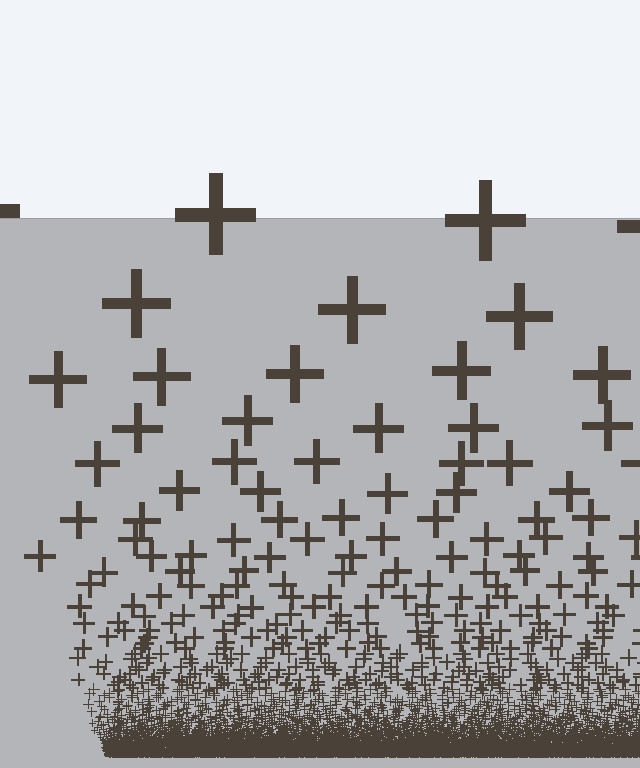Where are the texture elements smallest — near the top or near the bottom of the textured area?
Near the bottom.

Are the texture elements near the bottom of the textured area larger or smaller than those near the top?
Smaller. The gradient is inverted — elements near the bottom are smaller and denser.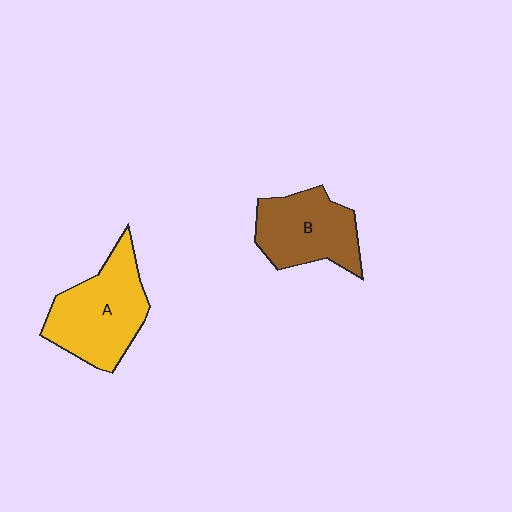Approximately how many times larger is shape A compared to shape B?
Approximately 1.2 times.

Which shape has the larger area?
Shape A (yellow).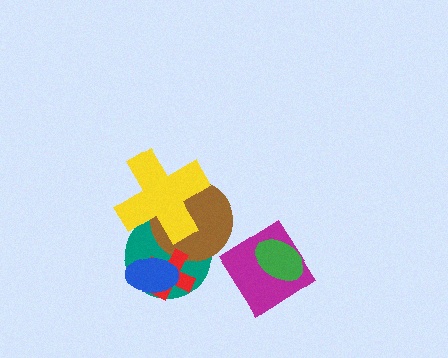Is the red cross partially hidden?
Yes, it is partially covered by another shape.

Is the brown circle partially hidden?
Yes, it is partially covered by another shape.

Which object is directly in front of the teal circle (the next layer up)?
The brown circle is directly in front of the teal circle.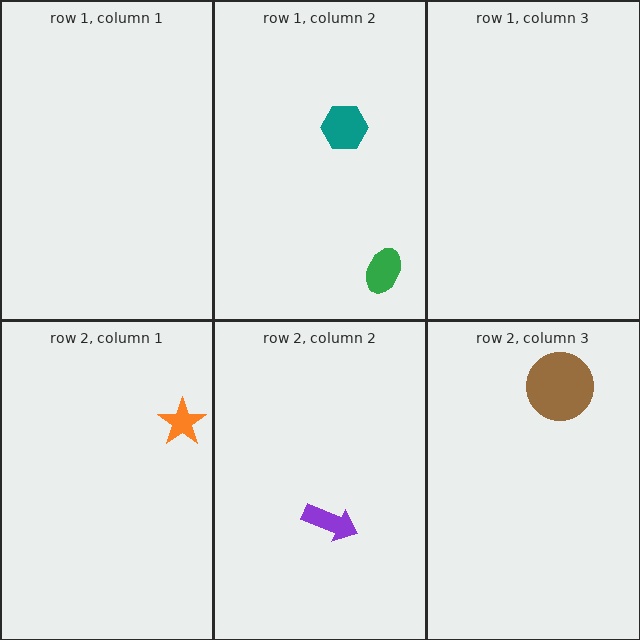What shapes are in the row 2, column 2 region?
The purple arrow.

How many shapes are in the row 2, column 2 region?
1.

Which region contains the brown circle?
The row 2, column 3 region.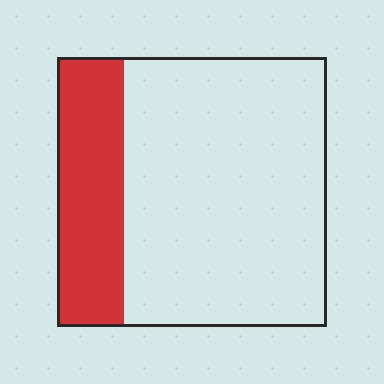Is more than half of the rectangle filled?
No.